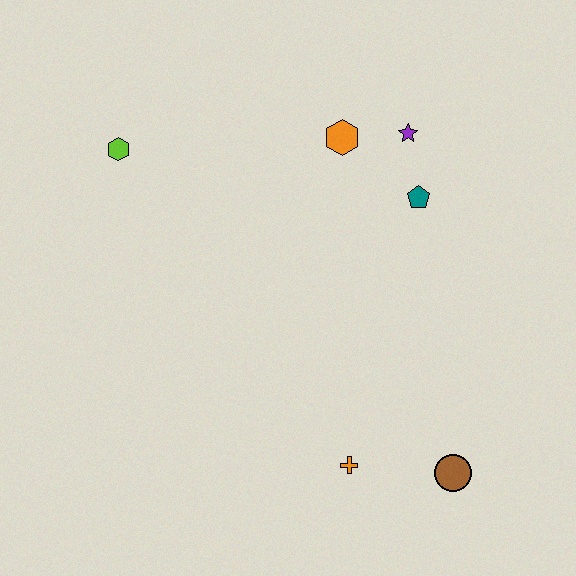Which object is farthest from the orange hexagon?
The brown circle is farthest from the orange hexagon.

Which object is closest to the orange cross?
The brown circle is closest to the orange cross.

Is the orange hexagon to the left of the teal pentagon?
Yes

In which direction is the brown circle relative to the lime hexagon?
The brown circle is to the right of the lime hexagon.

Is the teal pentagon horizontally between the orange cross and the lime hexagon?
No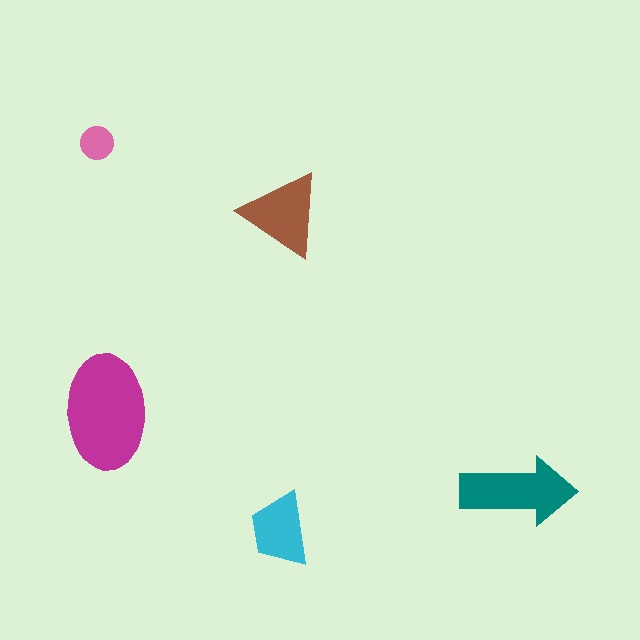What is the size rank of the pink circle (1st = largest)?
5th.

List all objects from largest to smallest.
The magenta ellipse, the teal arrow, the brown triangle, the cyan trapezoid, the pink circle.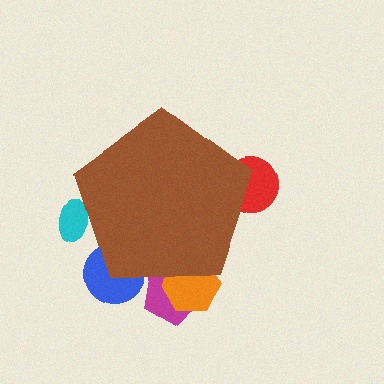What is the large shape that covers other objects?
A brown pentagon.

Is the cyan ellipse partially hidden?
Yes, the cyan ellipse is partially hidden behind the brown pentagon.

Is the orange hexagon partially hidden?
Yes, the orange hexagon is partially hidden behind the brown pentagon.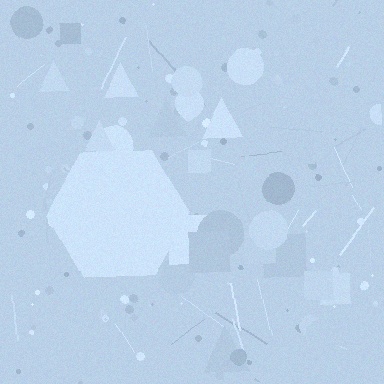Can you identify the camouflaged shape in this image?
The camouflaged shape is a hexagon.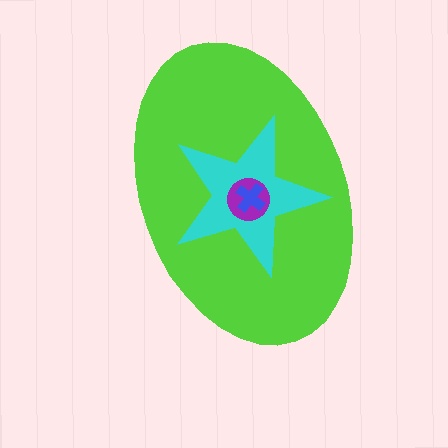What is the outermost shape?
The lime ellipse.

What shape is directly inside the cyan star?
The purple circle.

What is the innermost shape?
The blue cross.